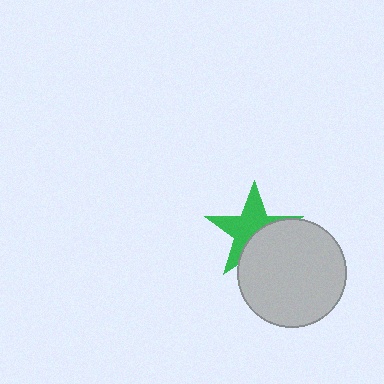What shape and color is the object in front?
The object in front is a light gray circle.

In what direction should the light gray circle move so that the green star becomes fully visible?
The light gray circle should move toward the lower-right. That is the shortest direction to clear the overlap and leave the green star fully visible.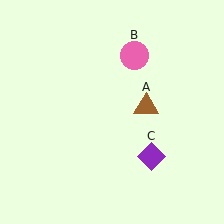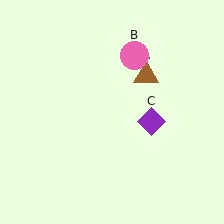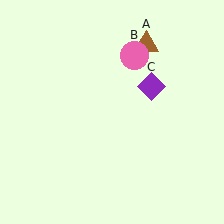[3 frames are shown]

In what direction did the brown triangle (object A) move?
The brown triangle (object A) moved up.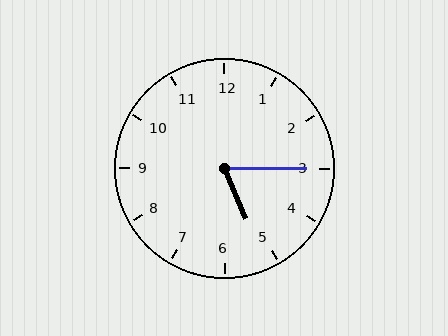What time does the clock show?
5:15.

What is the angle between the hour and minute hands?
Approximately 68 degrees.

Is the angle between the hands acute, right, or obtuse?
It is acute.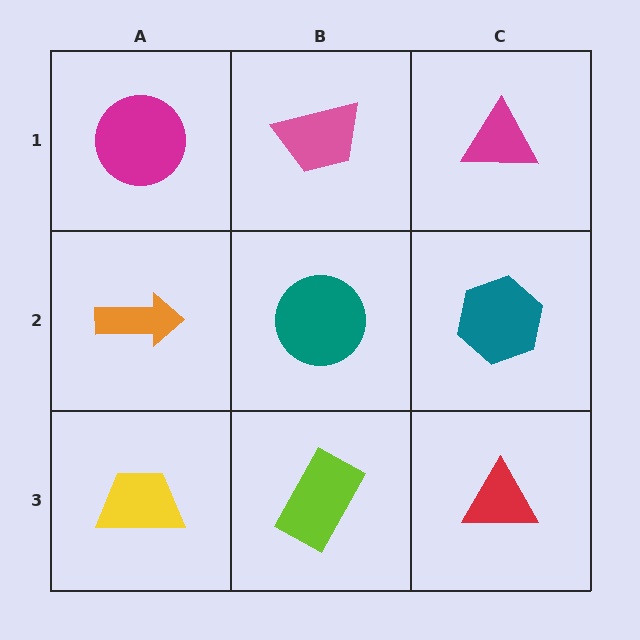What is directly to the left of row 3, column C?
A lime rectangle.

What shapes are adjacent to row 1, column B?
A teal circle (row 2, column B), a magenta circle (row 1, column A), a magenta triangle (row 1, column C).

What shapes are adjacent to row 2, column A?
A magenta circle (row 1, column A), a yellow trapezoid (row 3, column A), a teal circle (row 2, column B).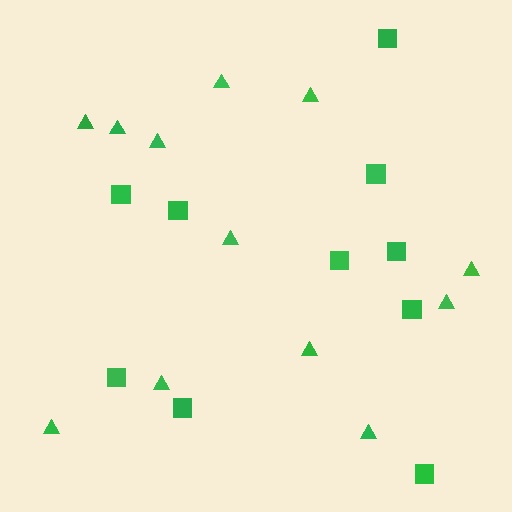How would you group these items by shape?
There are 2 groups: one group of triangles (12) and one group of squares (10).